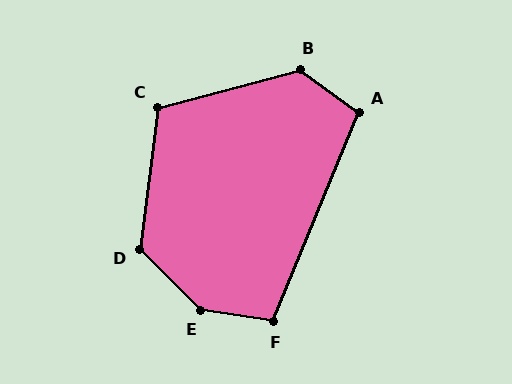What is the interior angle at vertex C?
Approximately 112 degrees (obtuse).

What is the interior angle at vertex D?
Approximately 127 degrees (obtuse).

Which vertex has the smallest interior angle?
A, at approximately 104 degrees.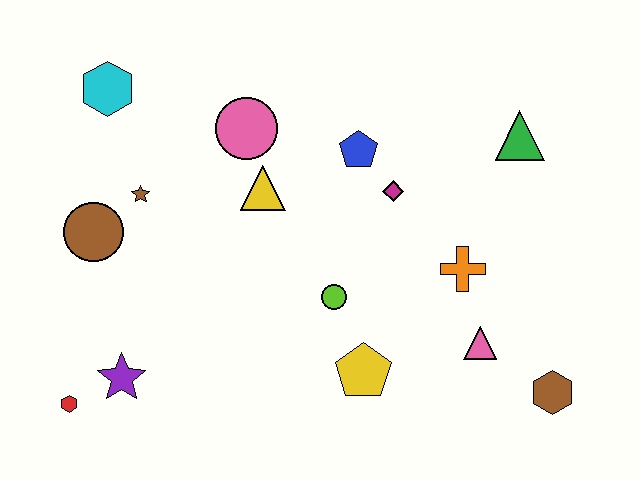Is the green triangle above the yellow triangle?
Yes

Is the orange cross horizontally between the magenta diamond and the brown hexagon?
Yes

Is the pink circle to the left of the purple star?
No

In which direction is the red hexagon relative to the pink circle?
The red hexagon is below the pink circle.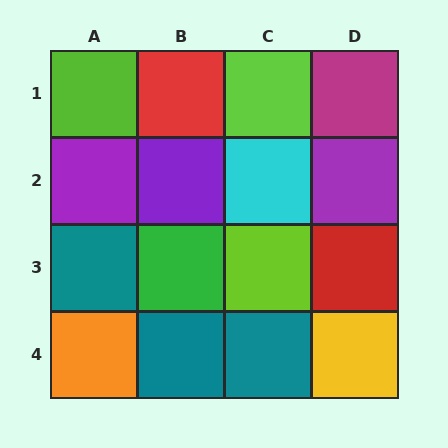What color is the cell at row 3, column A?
Teal.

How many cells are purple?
3 cells are purple.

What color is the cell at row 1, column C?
Lime.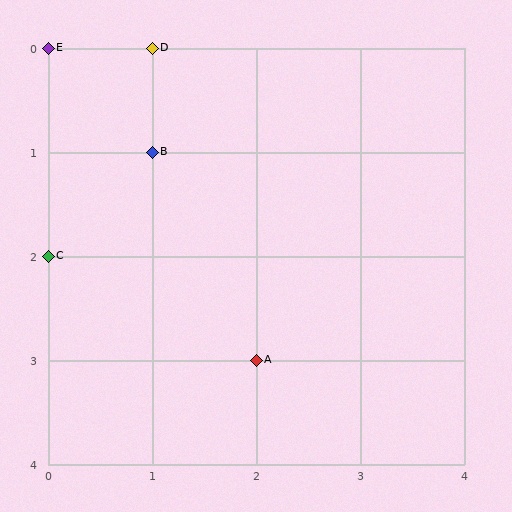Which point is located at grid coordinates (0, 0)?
Point E is at (0, 0).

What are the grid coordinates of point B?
Point B is at grid coordinates (1, 1).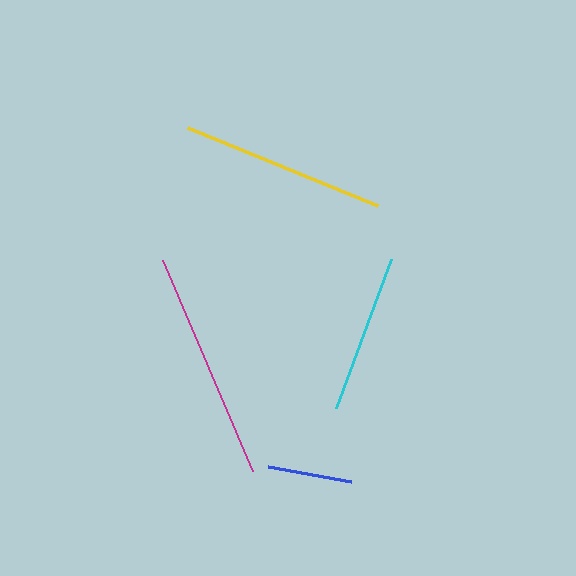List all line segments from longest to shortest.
From longest to shortest: magenta, yellow, cyan, blue.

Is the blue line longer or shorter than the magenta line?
The magenta line is longer than the blue line.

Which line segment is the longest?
The magenta line is the longest at approximately 230 pixels.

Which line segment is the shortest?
The blue line is the shortest at approximately 84 pixels.